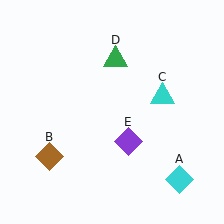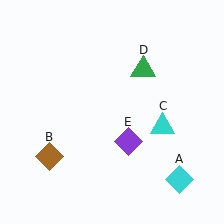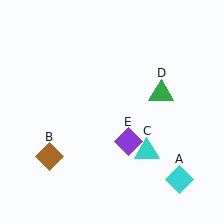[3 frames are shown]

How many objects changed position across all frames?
2 objects changed position: cyan triangle (object C), green triangle (object D).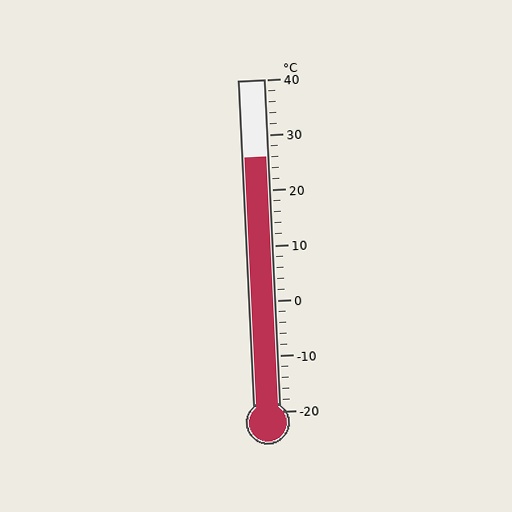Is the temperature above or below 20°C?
The temperature is above 20°C.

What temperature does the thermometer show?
The thermometer shows approximately 26°C.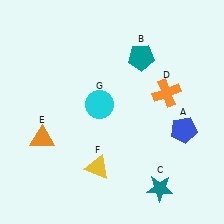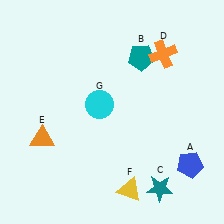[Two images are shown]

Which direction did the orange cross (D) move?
The orange cross (D) moved up.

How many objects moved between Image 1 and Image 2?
3 objects moved between the two images.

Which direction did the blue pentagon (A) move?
The blue pentagon (A) moved down.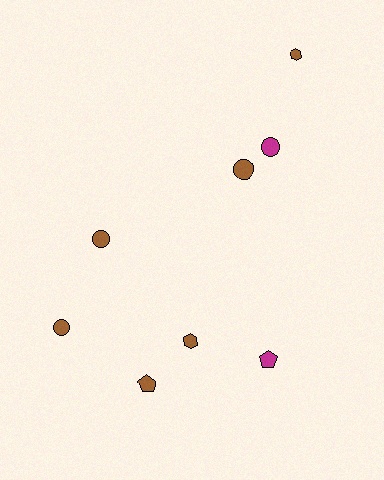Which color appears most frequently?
Brown, with 6 objects.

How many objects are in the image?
There are 8 objects.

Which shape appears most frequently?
Circle, with 4 objects.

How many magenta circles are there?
There is 1 magenta circle.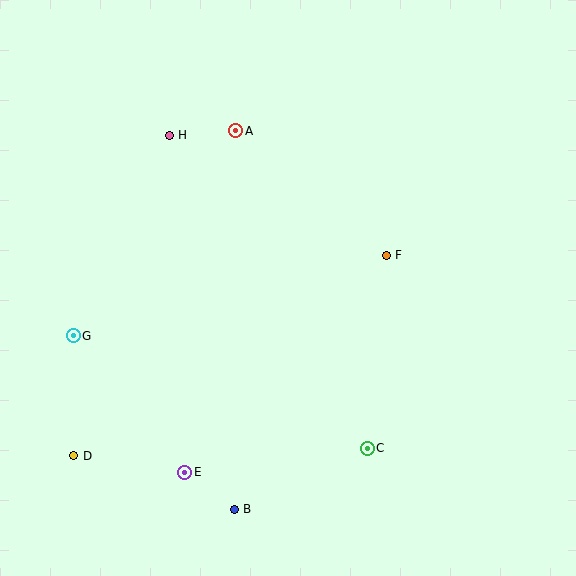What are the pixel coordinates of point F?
Point F is at (386, 255).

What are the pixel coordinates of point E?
Point E is at (185, 472).